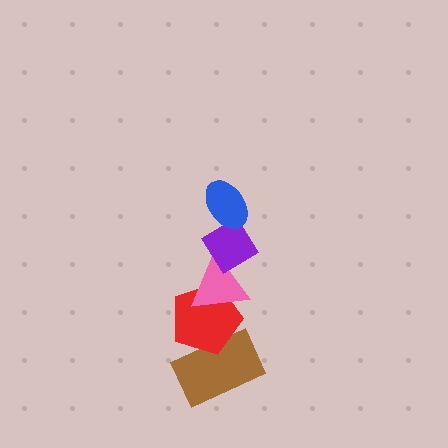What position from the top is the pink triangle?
The pink triangle is 3rd from the top.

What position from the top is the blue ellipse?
The blue ellipse is 1st from the top.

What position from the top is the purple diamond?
The purple diamond is 2nd from the top.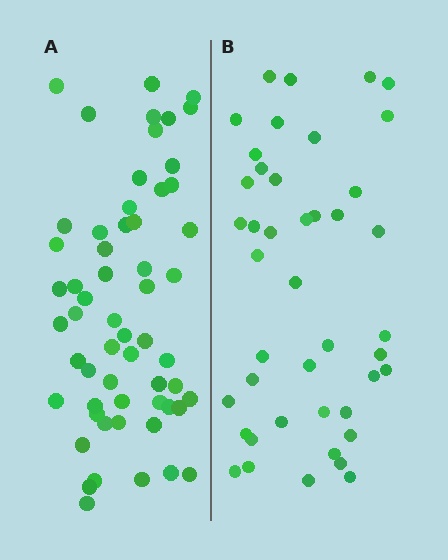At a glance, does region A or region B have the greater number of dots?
Region A (the left region) has more dots.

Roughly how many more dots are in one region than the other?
Region A has approximately 15 more dots than region B.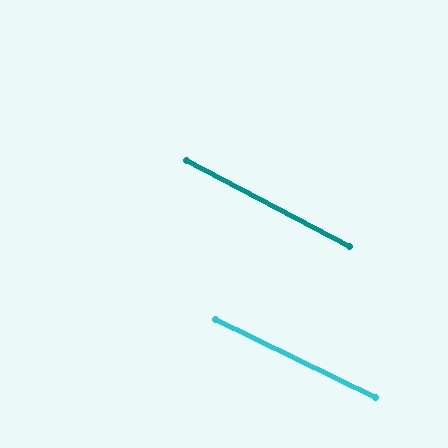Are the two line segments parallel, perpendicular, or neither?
Parallel — their directions differ by only 1.7°.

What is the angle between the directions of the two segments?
Approximately 2 degrees.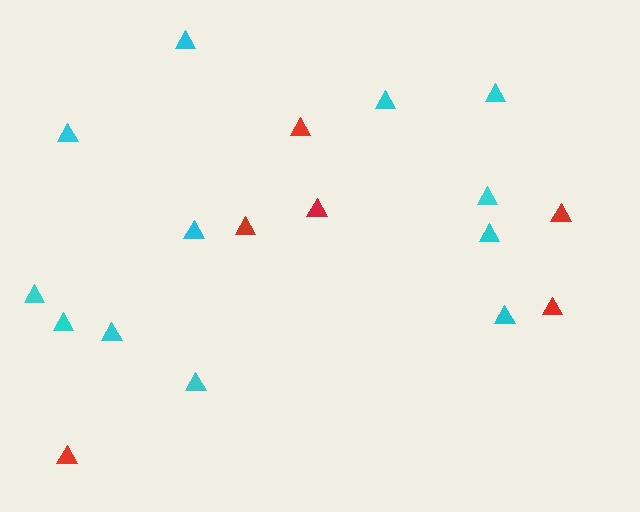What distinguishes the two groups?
There are 2 groups: one group of red triangles (6) and one group of cyan triangles (12).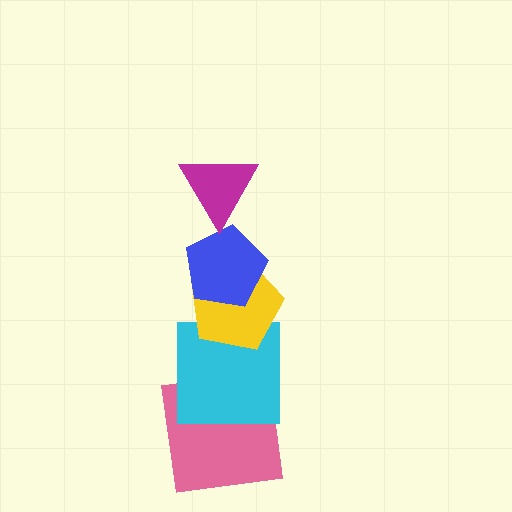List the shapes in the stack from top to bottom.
From top to bottom: the magenta triangle, the blue pentagon, the yellow pentagon, the cyan square, the pink square.